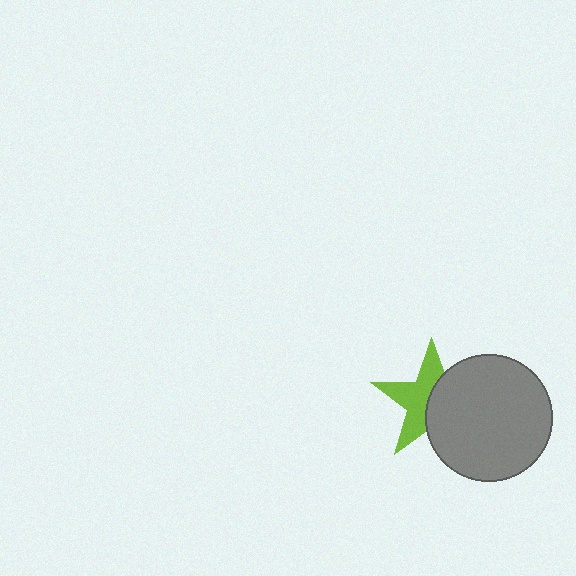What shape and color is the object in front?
The object in front is a gray circle.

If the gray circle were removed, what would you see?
You would see the complete lime star.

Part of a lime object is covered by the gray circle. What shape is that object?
It is a star.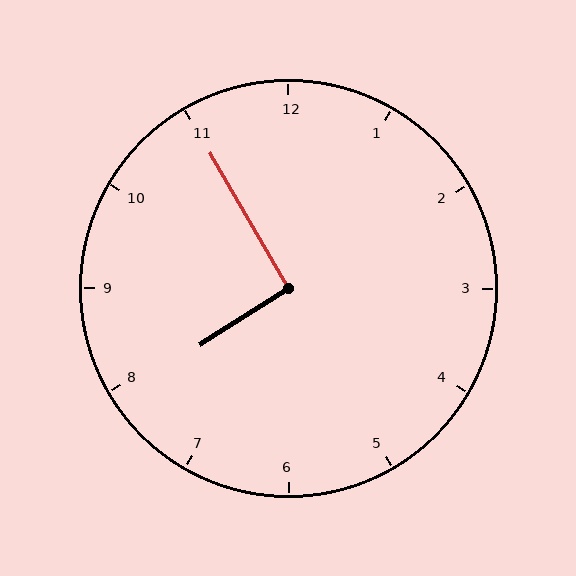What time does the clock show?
7:55.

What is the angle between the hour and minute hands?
Approximately 92 degrees.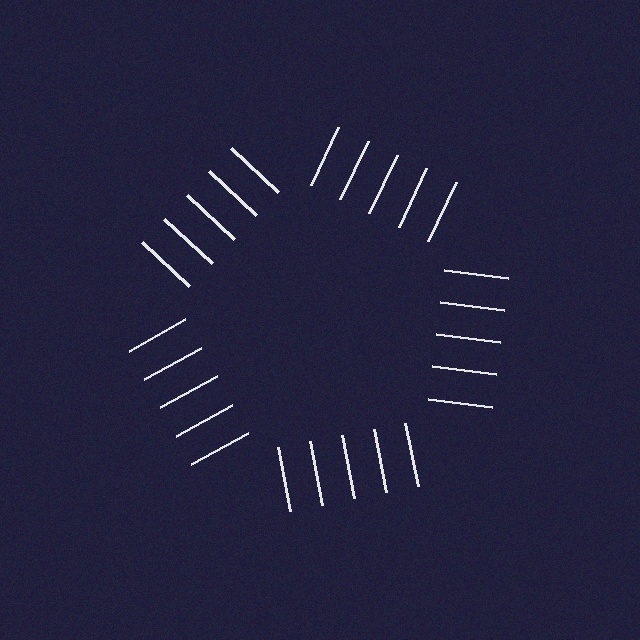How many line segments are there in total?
25 — 5 along each of the 5 edges.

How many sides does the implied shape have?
5 sides — the line-ends trace a pentagon.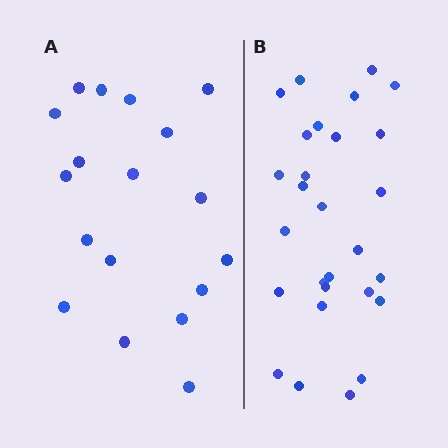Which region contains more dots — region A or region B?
Region B (the right region) has more dots.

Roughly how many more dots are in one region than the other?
Region B has roughly 10 or so more dots than region A.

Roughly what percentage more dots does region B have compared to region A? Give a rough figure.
About 55% more.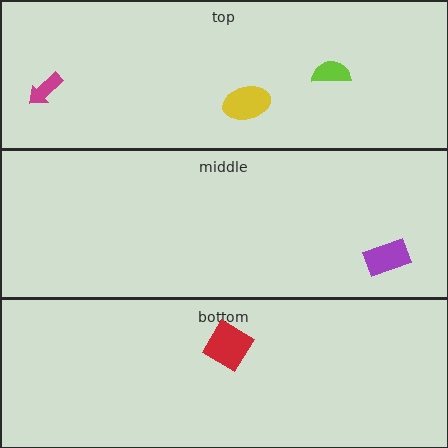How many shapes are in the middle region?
1.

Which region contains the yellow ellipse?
The top region.